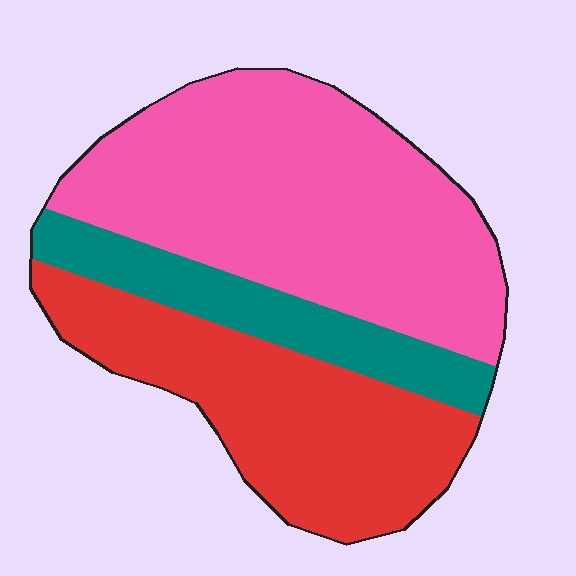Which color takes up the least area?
Teal, at roughly 15%.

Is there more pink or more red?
Pink.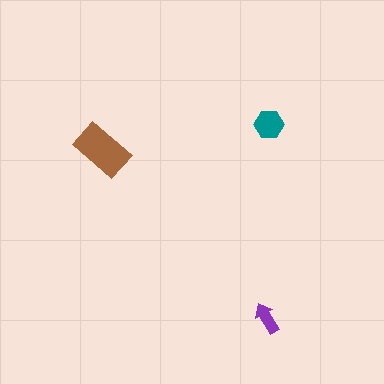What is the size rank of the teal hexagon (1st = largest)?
2nd.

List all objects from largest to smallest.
The brown rectangle, the teal hexagon, the purple arrow.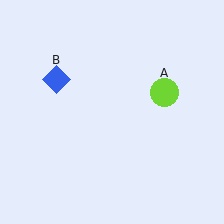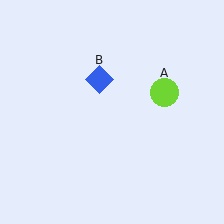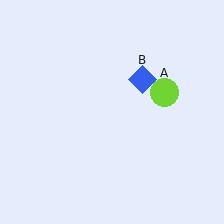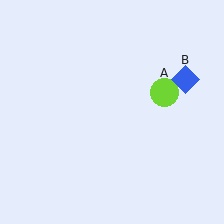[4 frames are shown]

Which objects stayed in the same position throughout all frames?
Lime circle (object A) remained stationary.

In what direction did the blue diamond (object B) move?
The blue diamond (object B) moved right.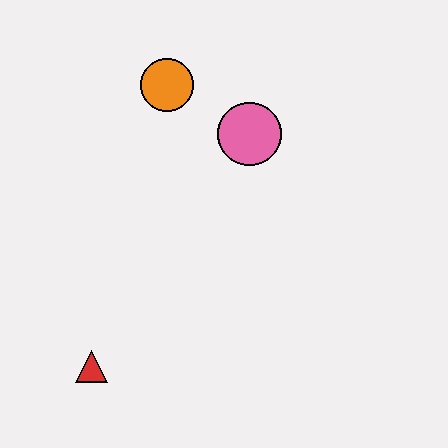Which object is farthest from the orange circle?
The red triangle is farthest from the orange circle.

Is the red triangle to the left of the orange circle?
Yes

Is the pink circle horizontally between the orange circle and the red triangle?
No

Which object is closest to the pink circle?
The orange circle is closest to the pink circle.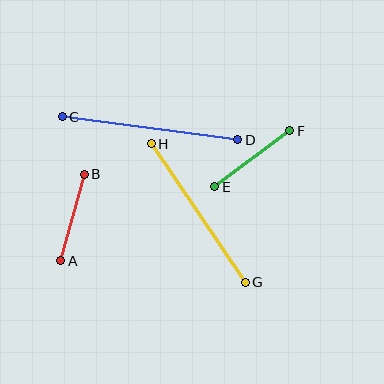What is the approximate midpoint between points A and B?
The midpoint is at approximately (72, 218) pixels.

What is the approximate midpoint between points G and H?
The midpoint is at approximately (198, 213) pixels.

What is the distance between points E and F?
The distance is approximately 93 pixels.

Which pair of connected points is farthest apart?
Points C and D are farthest apart.